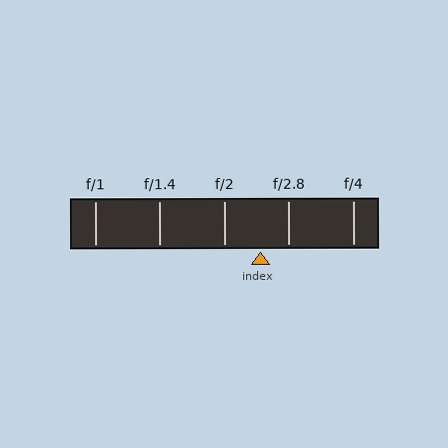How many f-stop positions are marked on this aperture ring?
There are 5 f-stop positions marked.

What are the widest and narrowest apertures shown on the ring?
The widest aperture shown is f/1 and the narrowest is f/4.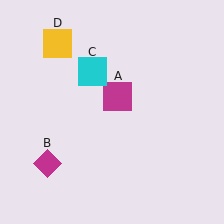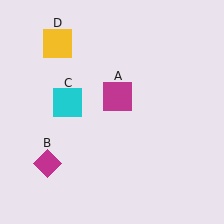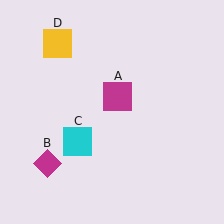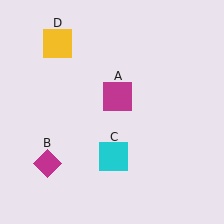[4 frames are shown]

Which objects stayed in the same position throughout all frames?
Magenta square (object A) and magenta diamond (object B) and yellow square (object D) remained stationary.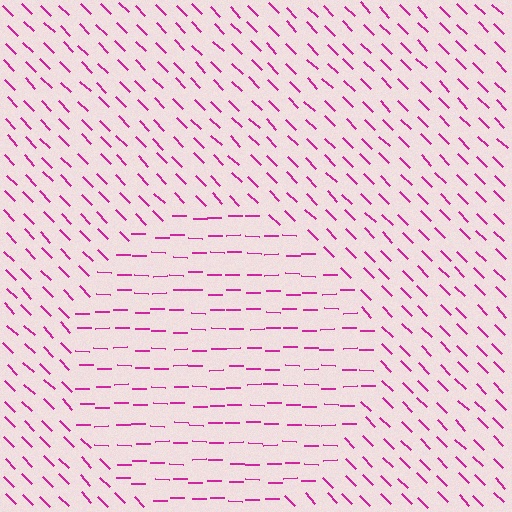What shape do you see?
I see a circle.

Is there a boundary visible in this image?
Yes, there is a texture boundary formed by a change in line orientation.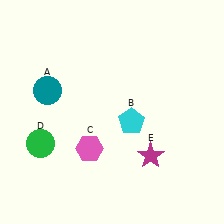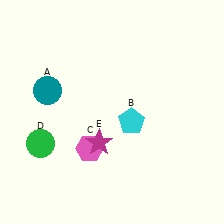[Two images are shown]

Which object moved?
The magenta star (E) moved left.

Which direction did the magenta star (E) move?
The magenta star (E) moved left.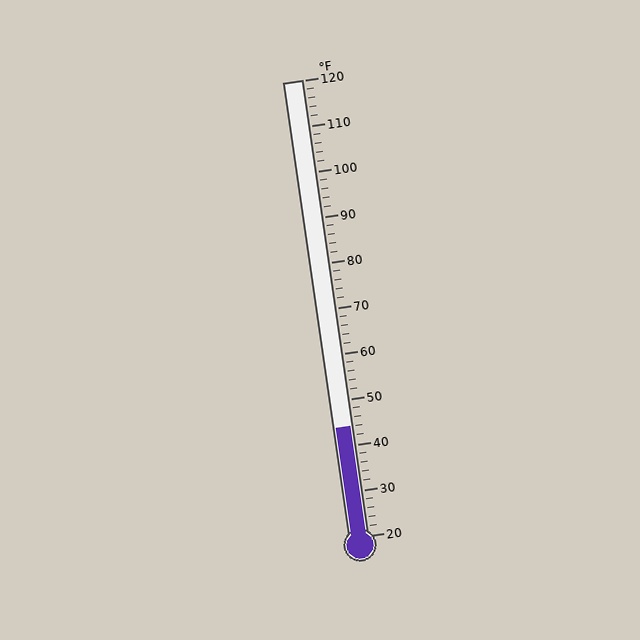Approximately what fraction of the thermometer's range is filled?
The thermometer is filled to approximately 25% of its range.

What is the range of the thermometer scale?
The thermometer scale ranges from 20°F to 120°F.